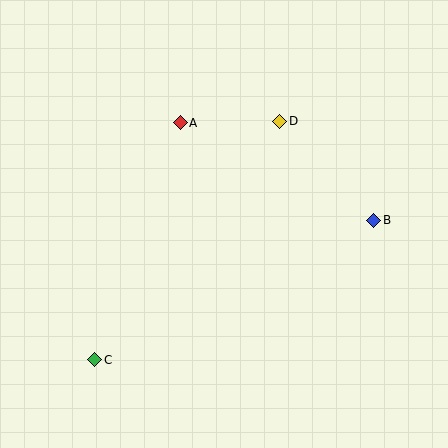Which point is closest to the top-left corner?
Point A is closest to the top-left corner.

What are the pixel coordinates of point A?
Point A is at (180, 123).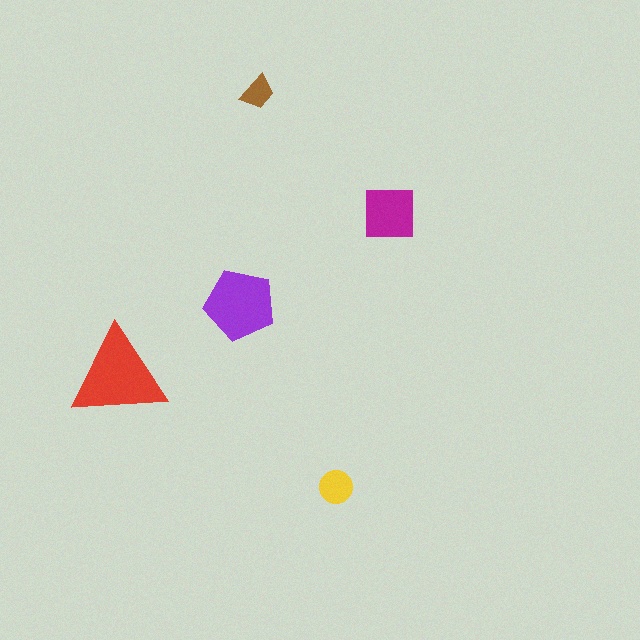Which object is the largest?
The red triangle.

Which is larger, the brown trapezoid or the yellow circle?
The yellow circle.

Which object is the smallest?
The brown trapezoid.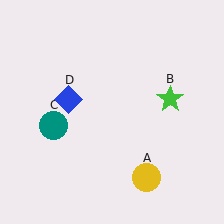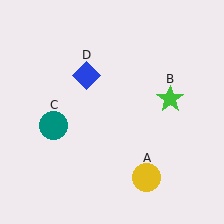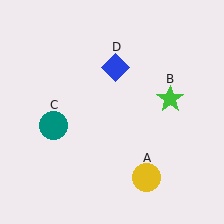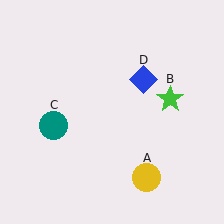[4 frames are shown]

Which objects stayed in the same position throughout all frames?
Yellow circle (object A) and green star (object B) and teal circle (object C) remained stationary.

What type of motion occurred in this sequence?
The blue diamond (object D) rotated clockwise around the center of the scene.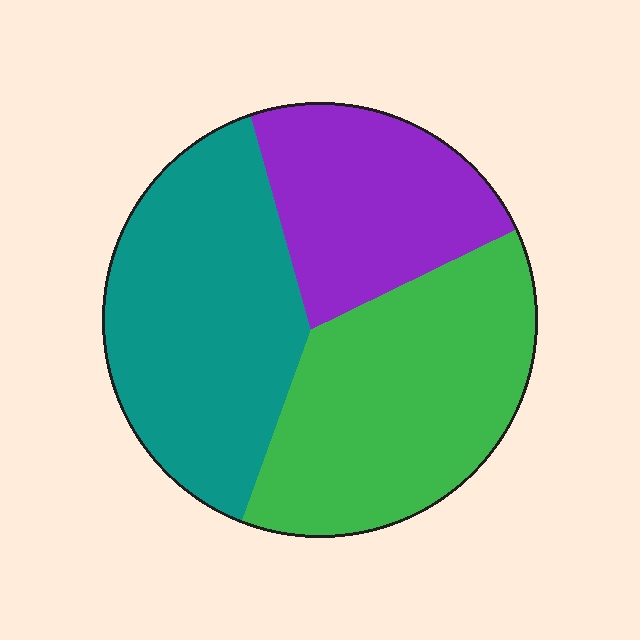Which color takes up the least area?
Purple, at roughly 25%.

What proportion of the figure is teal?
Teal takes up about three eighths (3/8) of the figure.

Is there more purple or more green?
Green.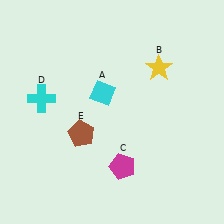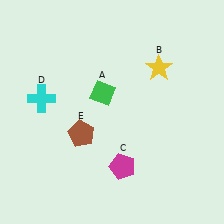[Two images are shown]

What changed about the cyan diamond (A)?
In Image 1, A is cyan. In Image 2, it changed to green.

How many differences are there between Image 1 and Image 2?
There is 1 difference between the two images.